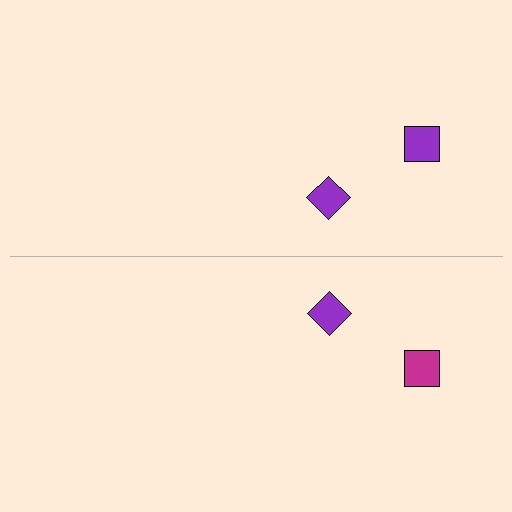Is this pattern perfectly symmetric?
No, the pattern is not perfectly symmetric. The magenta square on the bottom side breaks the symmetry — its mirror counterpart is purple.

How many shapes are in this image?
There are 4 shapes in this image.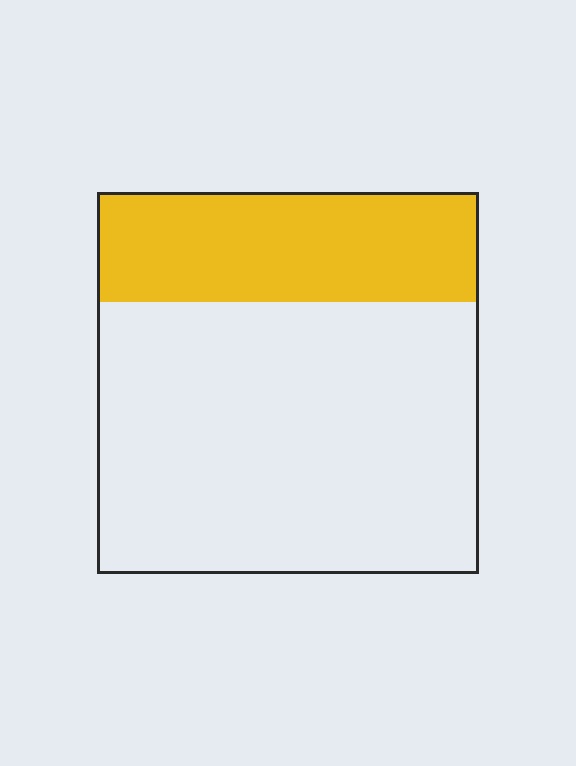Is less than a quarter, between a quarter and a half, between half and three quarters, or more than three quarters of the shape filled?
Between a quarter and a half.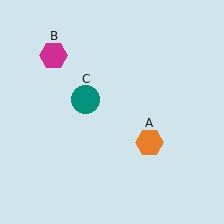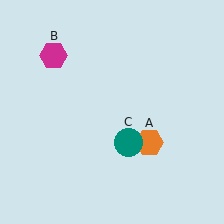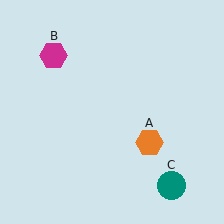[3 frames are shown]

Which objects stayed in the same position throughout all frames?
Orange hexagon (object A) and magenta hexagon (object B) remained stationary.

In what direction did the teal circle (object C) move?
The teal circle (object C) moved down and to the right.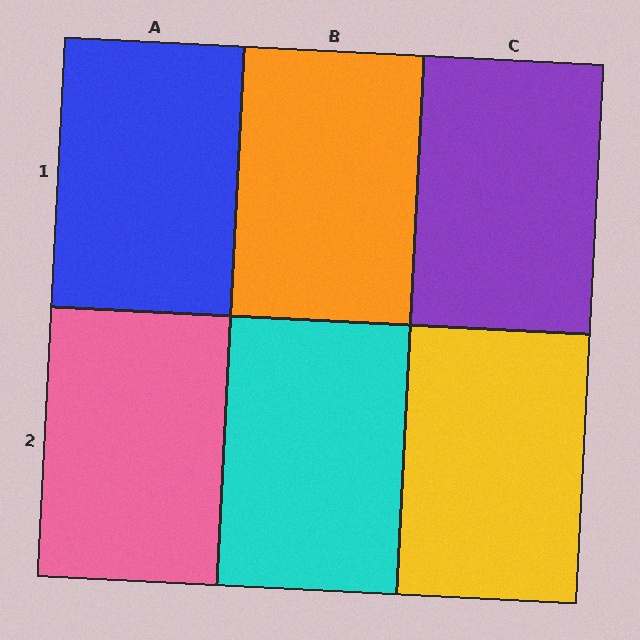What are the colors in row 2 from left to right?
Pink, cyan, yellow.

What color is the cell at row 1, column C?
Purple.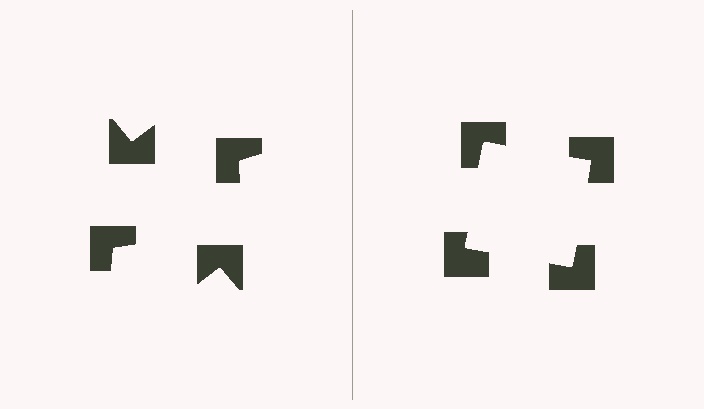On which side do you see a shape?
An illusory square appears on the right side. On the left side the wedge cuts are rotated, so no coherent shape forms.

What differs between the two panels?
The notched squares are positioned identically on both sides; only the wedge orientations differ. On the right they align to a square; on the left they are misaligned.